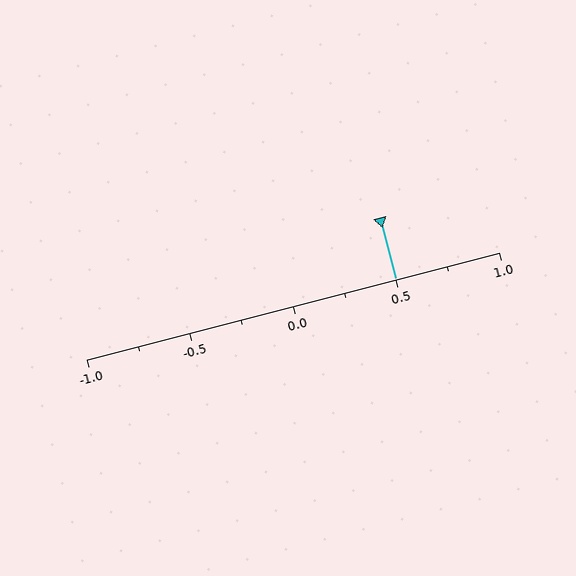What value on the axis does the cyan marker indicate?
The marker indicates approximately 0.5.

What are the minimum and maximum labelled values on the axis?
The axis runs from -1.0 to 1.0.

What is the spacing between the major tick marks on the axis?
The major ticks are spaced 0.5 apart.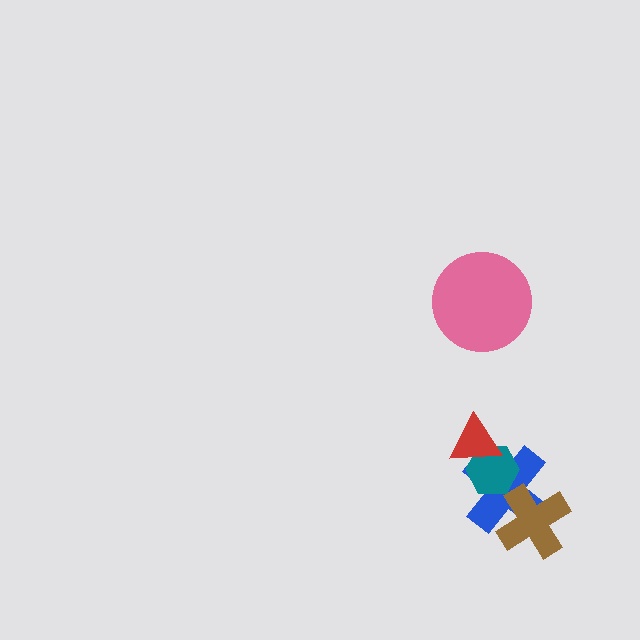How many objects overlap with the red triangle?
2 objects overlap with the red triangle.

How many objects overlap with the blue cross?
3 objects overlap with the blue cross.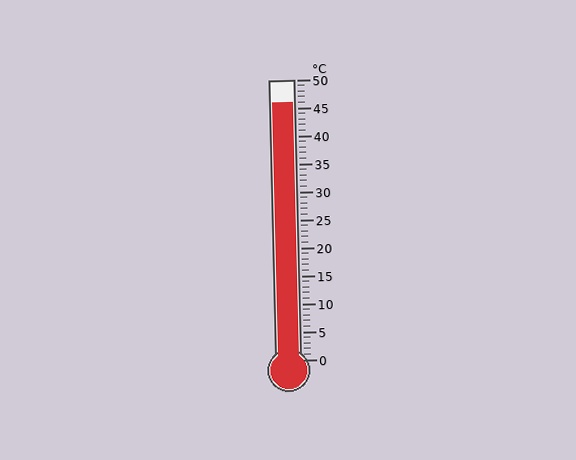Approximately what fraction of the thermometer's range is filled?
The thermometer is filled to approximately 90% of its range.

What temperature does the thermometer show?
The thermometer shows approximately 46°C.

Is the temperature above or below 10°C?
The temperature is above 10°C.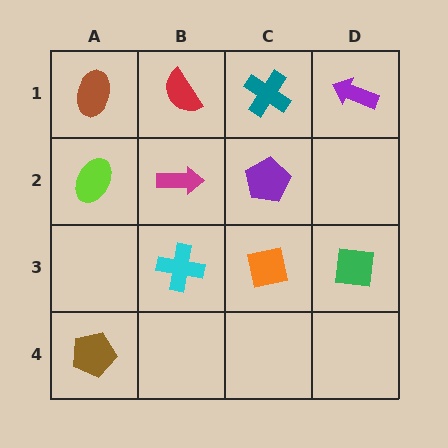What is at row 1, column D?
A purple arrow.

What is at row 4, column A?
A brown pentagon.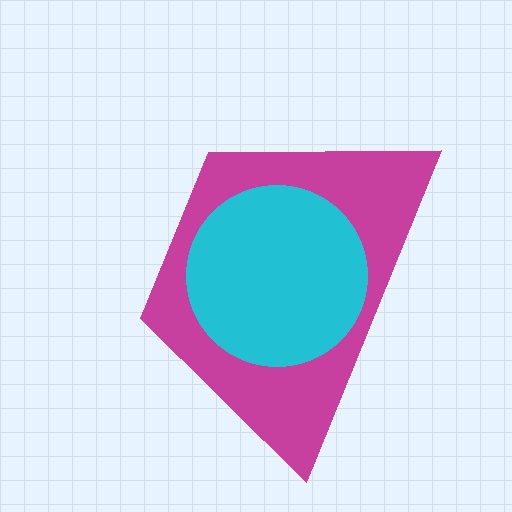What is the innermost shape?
The cyan circle.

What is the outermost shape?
The magenta trapezoid.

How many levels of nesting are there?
2.